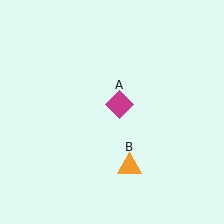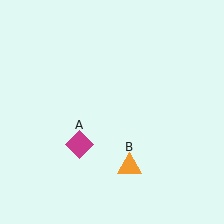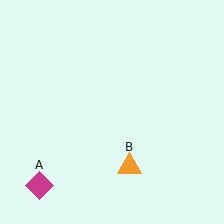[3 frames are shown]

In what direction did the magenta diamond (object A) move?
The magenta diamond (object A) moved down and to the left.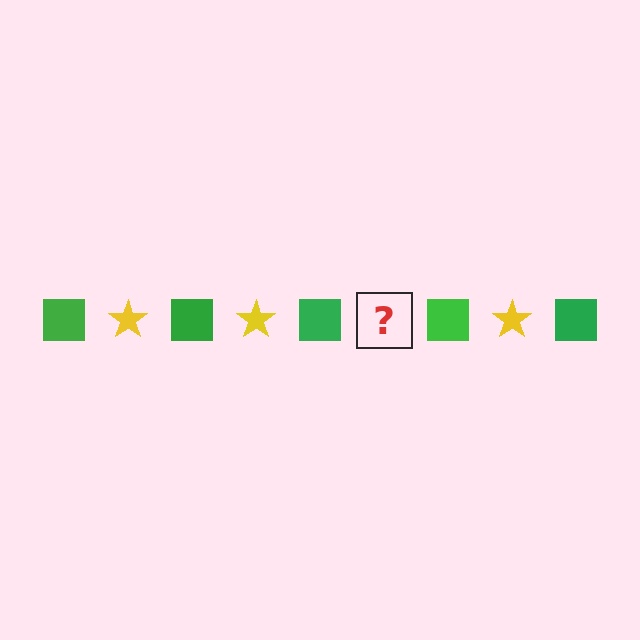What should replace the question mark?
The question mark should be replaced with a yellow star.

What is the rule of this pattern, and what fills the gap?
The rule is that the pattern alternates between green square and yellow star. The gap should be filled with a yellow star.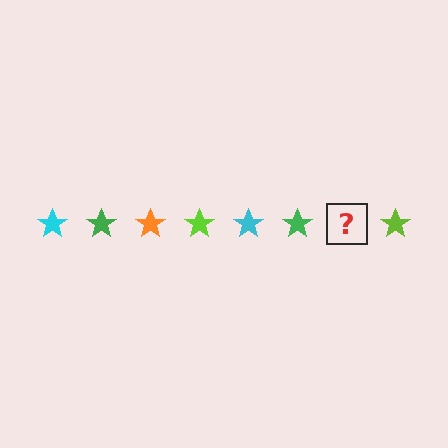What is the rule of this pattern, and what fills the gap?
The rule is that the pattern cycles through cyan, green, orange, lime stars. The gap should be filled with an orange star.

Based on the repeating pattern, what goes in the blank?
The blank should be an orange star.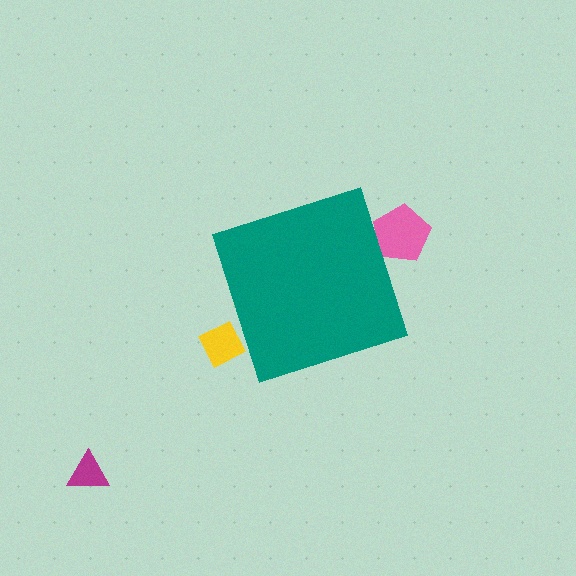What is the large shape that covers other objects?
A teal diamond.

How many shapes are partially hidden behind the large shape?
2 shapes are partially hidden.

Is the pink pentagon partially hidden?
Yes, the pink pentagon is partially hidden behind the teal diamond.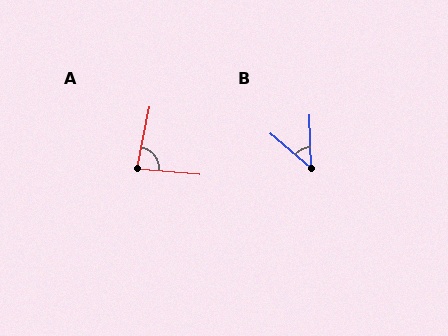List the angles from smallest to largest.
B (48°), A (83°).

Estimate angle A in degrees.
Approximately 83 degrees.